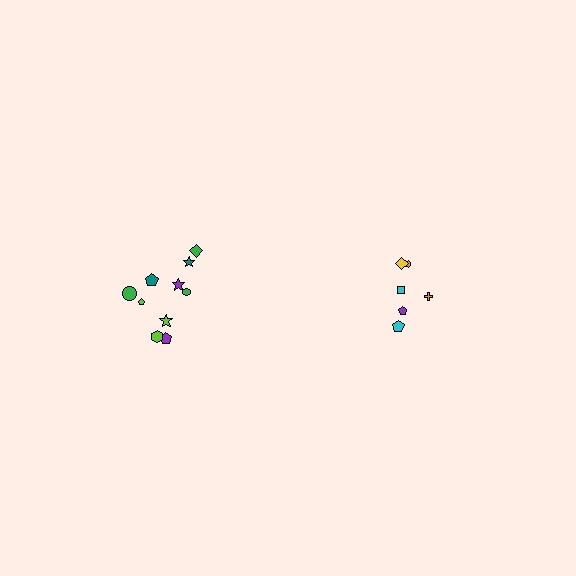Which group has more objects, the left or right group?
The left group.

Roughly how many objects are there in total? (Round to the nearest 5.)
Roughly 15 objects in total.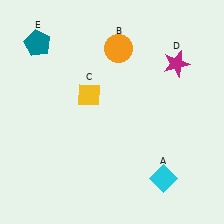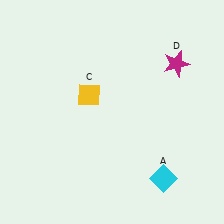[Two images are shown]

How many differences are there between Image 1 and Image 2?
There are 2 differences between the two images.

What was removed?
The orange circle (B), the teal pentagon (E) were removed in Image 2.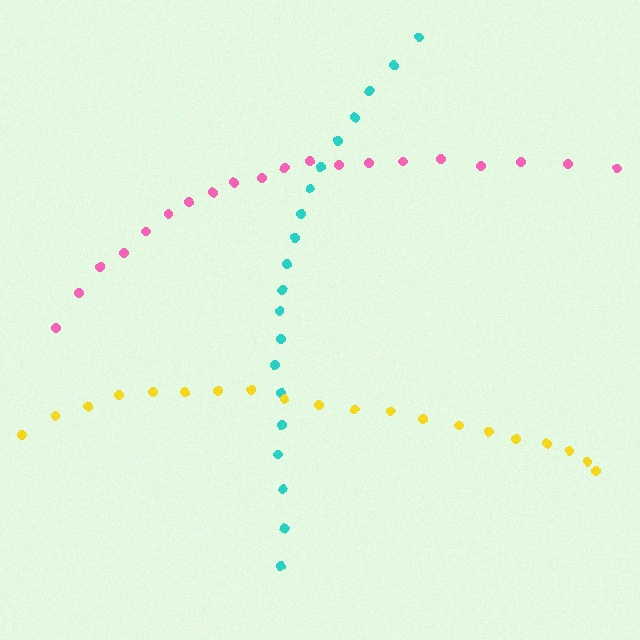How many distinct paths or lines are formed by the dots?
There are 3 distinct paths.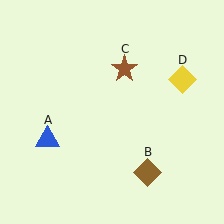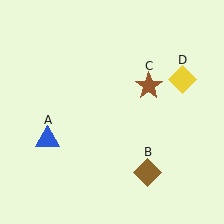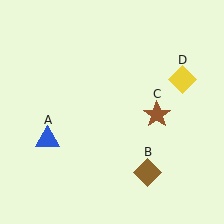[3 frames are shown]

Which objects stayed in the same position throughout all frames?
Blue triangle (object A) and brown diamond (object B) and yellow diamond (object D) remained stationary.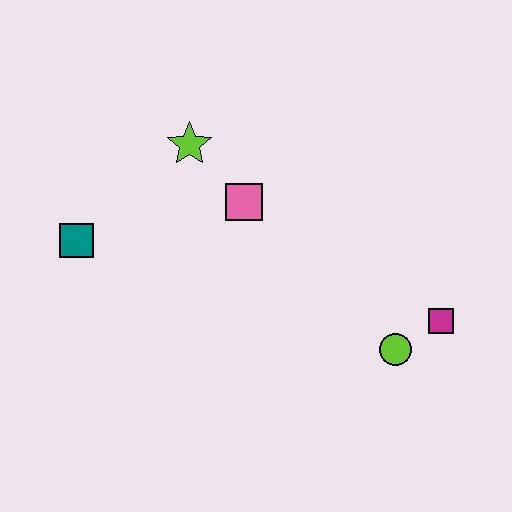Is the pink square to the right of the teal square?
Yes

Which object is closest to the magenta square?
The lime circle is closest to the magenta square.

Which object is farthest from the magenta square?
The teal square is farthest from the magenta square.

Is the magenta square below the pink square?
Yes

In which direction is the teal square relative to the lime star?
The teal square is to the left of the lime star.